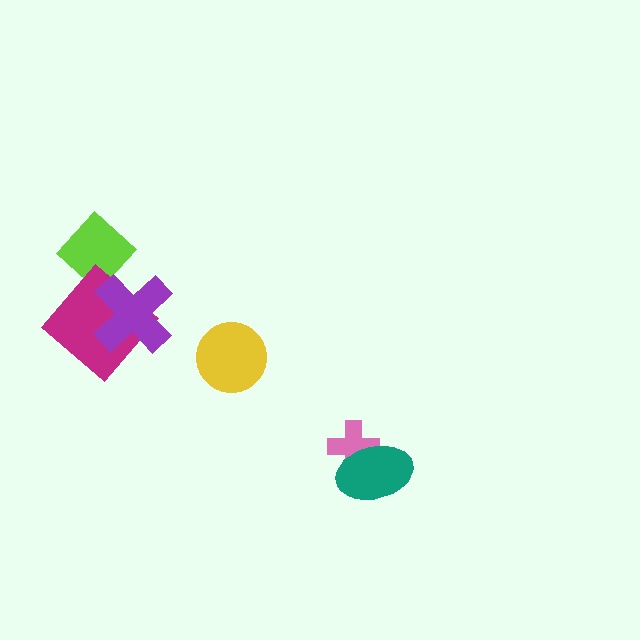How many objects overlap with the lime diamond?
0 objects overlap with the lime diamond.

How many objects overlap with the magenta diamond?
1 object overlaps with the magenta diamond.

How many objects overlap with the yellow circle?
0 objects overlap with the yellow circle.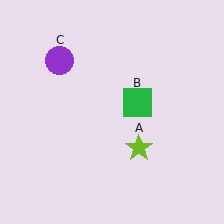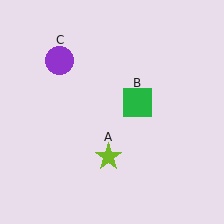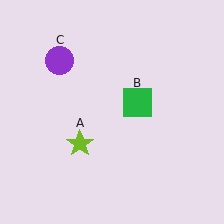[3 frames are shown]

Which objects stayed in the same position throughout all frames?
Green square (object B) and purple circle (object C) remained stationary.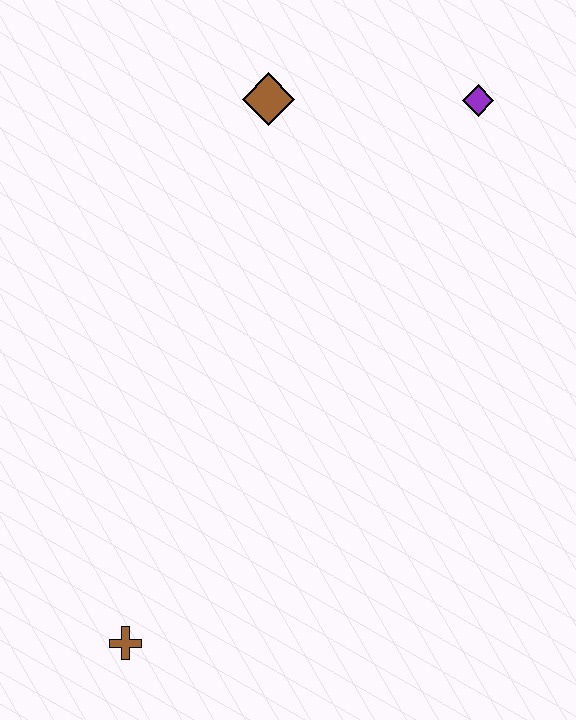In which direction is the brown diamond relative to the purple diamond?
The brown diamond is to the left of the purple diamond.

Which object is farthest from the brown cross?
The purple diamond is farthest from the brown cross.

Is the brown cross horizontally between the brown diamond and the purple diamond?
No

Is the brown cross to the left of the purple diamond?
Yes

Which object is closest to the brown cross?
The brown diamond is closest to the brown cross.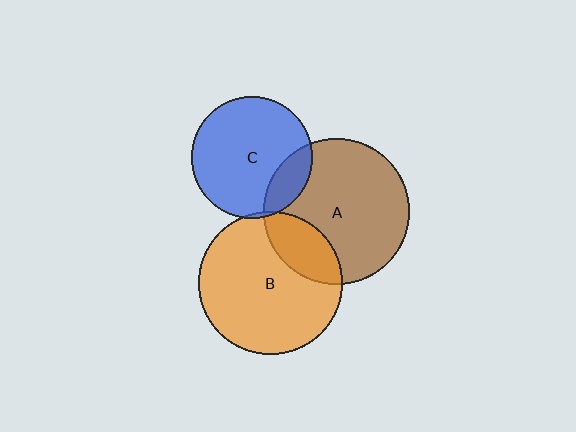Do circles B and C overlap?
Yes.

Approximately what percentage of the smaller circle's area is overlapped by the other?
Approximately 5%.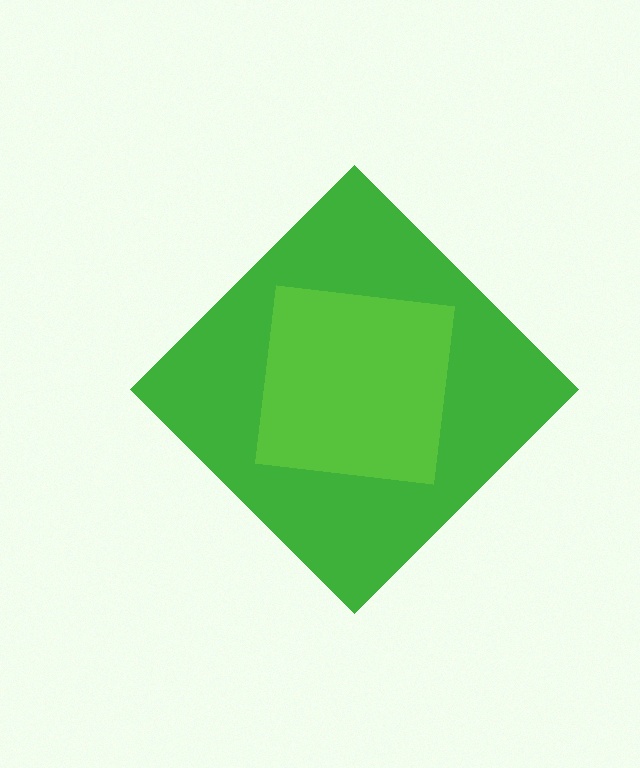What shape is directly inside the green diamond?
The lime square.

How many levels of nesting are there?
2.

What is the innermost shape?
The lime square.